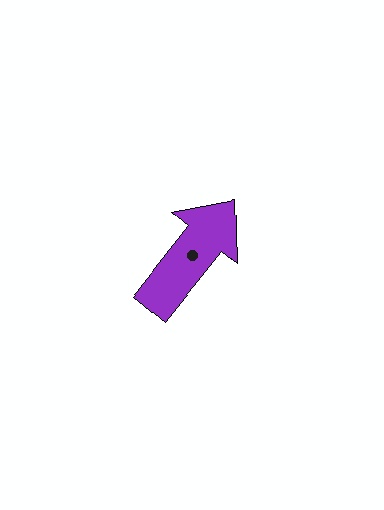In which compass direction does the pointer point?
Northeast.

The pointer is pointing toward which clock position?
Roughly 1 o'clock.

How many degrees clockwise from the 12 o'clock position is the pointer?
Approximately 39 degrees.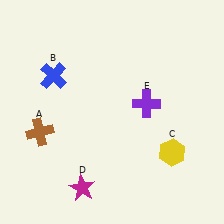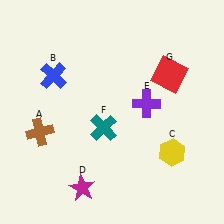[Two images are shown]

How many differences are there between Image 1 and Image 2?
There are 2 differences between the two images.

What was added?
A teal cross (F), a red square (G) were added in Image 2.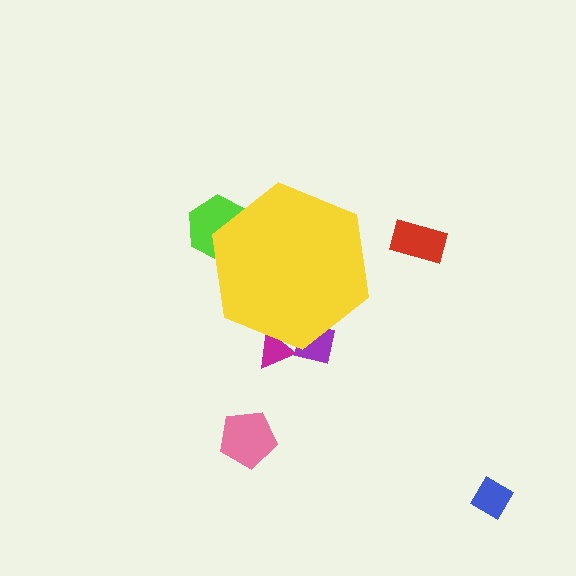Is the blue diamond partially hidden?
No, the blue diamond is fully visible.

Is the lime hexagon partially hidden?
Yes, the lime hexagon is partially hidden behind the yellow hexagon.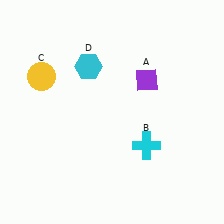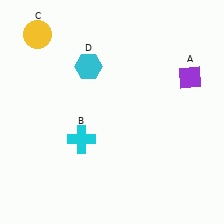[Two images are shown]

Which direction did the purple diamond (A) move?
The purple diamond (A) moved right.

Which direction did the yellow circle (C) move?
The yellow circle (C) moved up.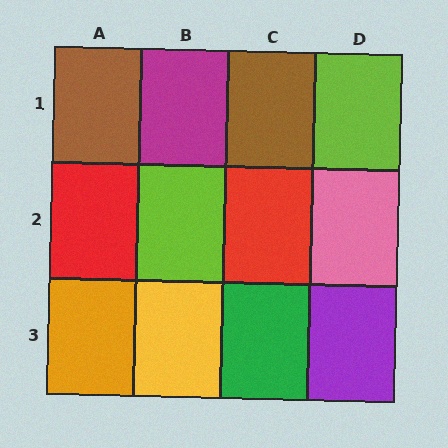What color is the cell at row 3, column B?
Yellow.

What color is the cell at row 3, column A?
Orange.